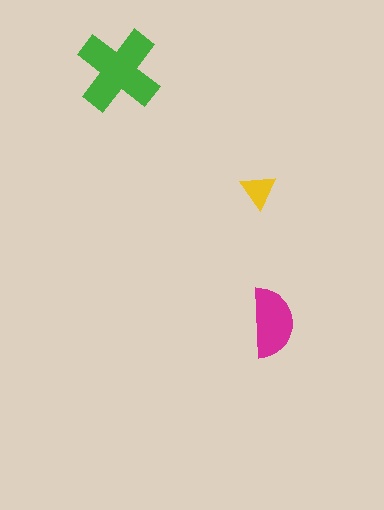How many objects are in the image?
There are 3 objects in the image.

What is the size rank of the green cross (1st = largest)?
1st.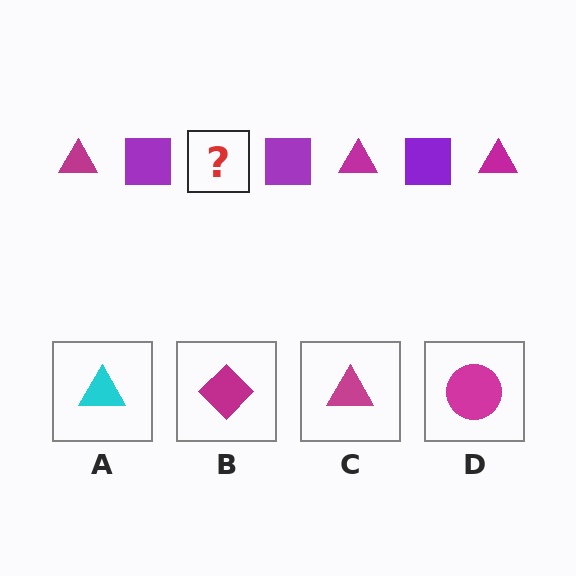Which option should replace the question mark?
Option C.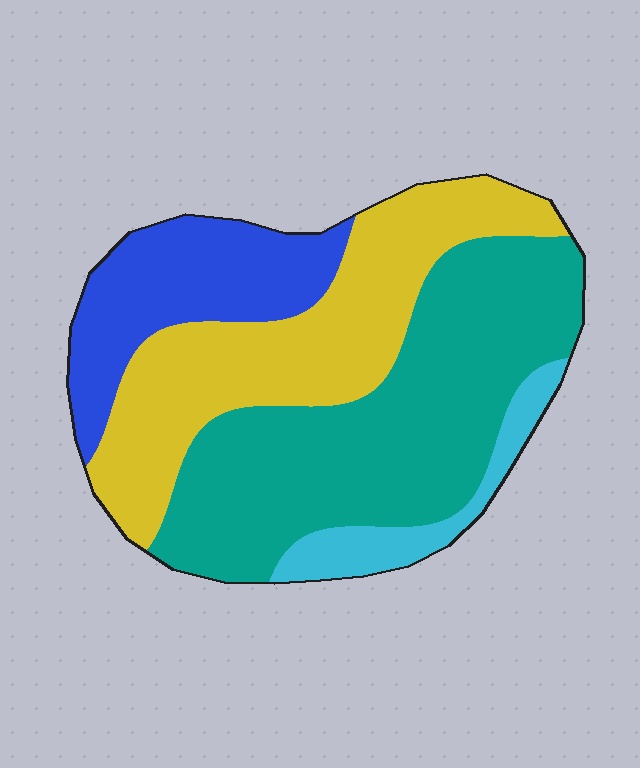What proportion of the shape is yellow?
Yellow covers around 30% of the shape.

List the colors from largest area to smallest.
From largest to smallest: teal, yellow, blue, cyan.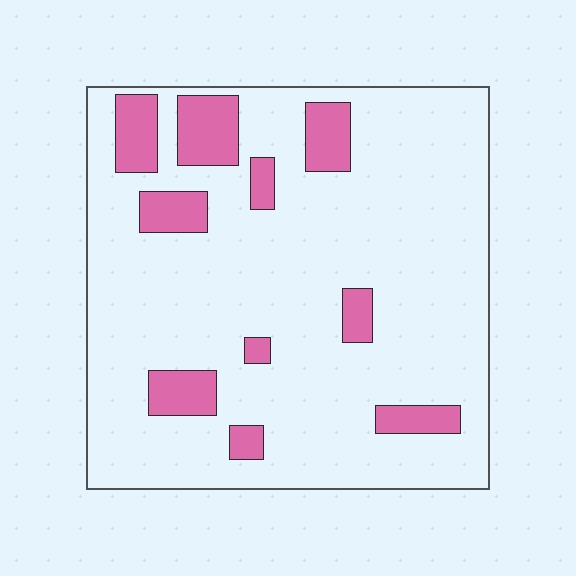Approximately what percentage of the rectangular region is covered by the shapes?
Approximately 15%.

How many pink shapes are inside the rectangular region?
10.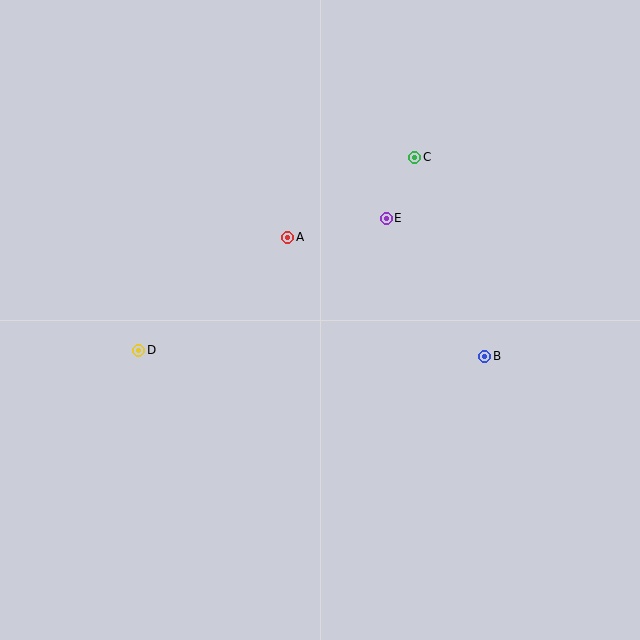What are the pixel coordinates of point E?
Point E is at (386, 219).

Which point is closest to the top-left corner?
Point A is closest to the top-left corner.